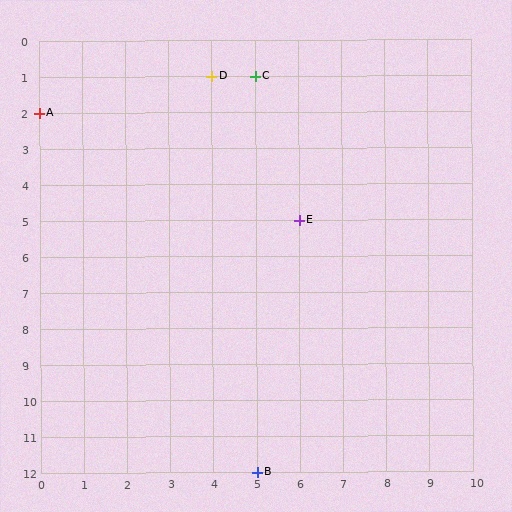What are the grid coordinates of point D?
Point D is at grid coordinates (4, 1).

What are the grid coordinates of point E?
Point E is at grid coordinates (6, 5).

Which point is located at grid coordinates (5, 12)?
Point B is at (5, 12).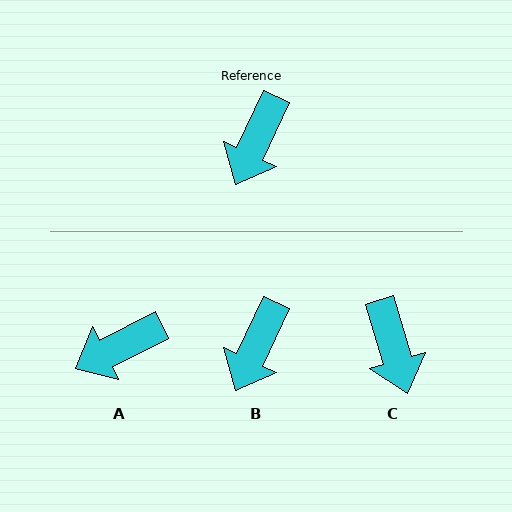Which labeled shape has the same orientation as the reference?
B.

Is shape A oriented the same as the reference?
No, it is off by about 38 degrees.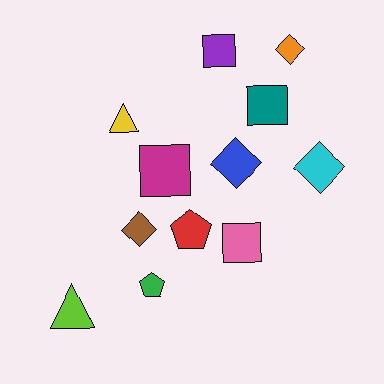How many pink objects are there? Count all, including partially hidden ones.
There is 1 pink object.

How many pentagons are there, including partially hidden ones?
There are 2 pentagons.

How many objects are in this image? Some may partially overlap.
There are 12 objects.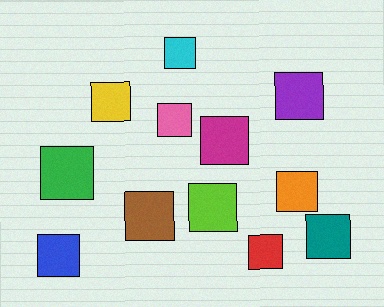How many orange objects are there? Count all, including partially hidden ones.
There is 1 orange object.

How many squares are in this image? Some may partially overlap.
There are 12 squares.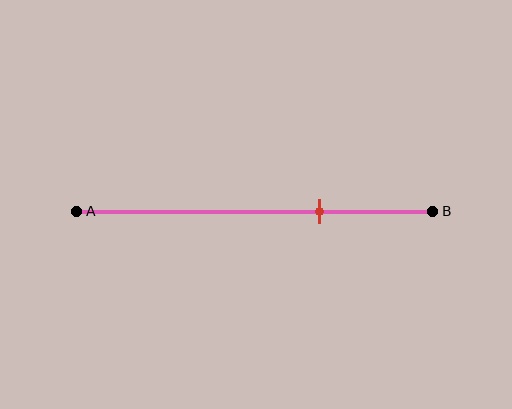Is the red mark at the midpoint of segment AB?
No, the mark is at about 70% from A, not at the 50% midpoint.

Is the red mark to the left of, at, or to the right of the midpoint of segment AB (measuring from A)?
The red mark is to the right of the midpoint of segment AB.